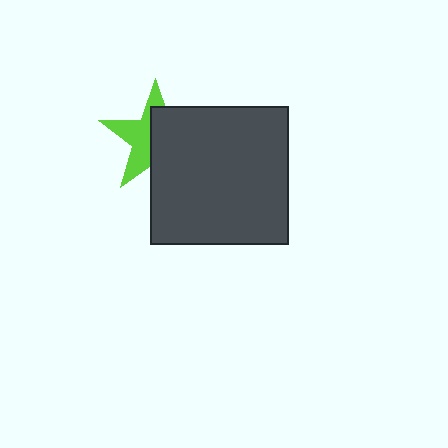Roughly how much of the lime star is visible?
About half of it is visible (roughly 45%).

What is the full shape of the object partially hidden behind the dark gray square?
The partially hidden object is a lime star.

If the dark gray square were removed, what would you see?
You would see the complete lime star.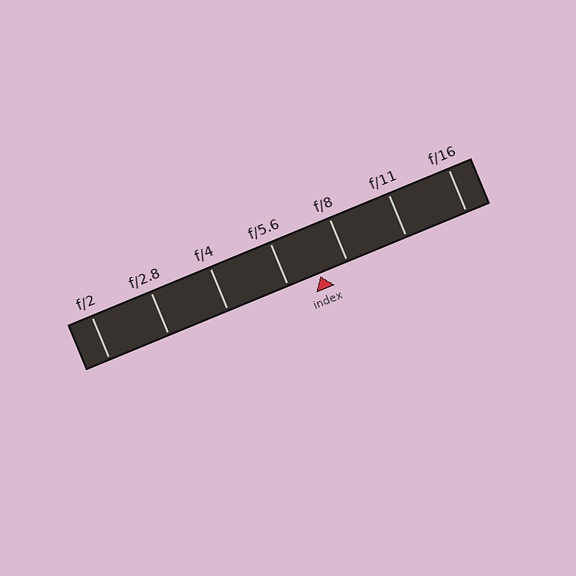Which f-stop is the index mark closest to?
The index mark is closest to f/8.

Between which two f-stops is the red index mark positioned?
The index mark is between f/5.6 and f/8.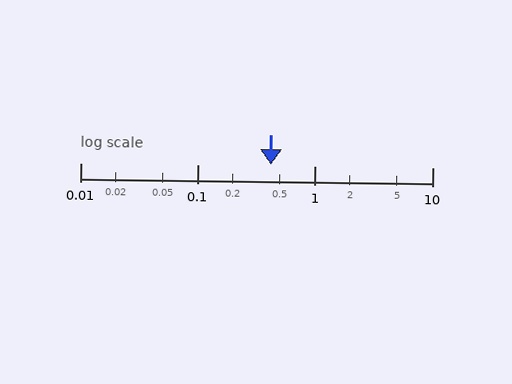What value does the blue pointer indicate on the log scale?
The pointer indicates approximately 0.42.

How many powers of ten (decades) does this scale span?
The scale spans 3 decades, from 0.01 to 10.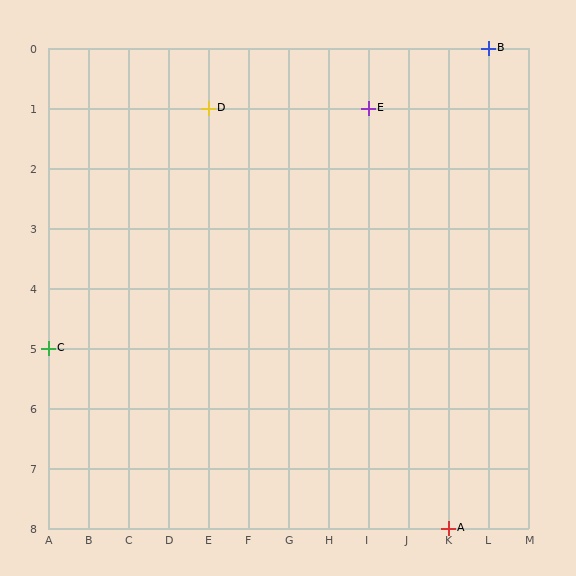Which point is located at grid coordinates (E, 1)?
Point D is at (E, 1).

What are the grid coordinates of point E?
Point E is at grid coordinates (I, 1).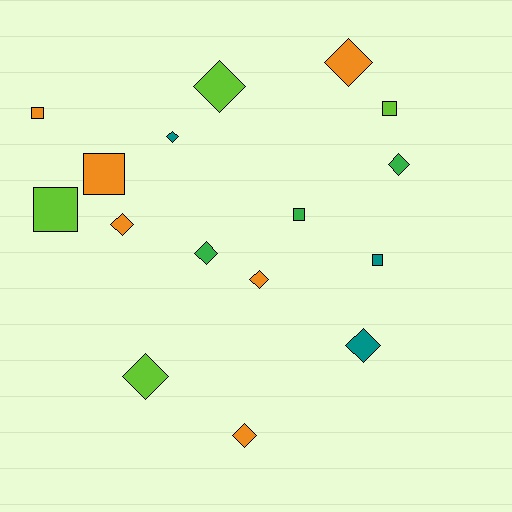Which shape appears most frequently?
Diamond, with 10 objects.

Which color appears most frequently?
Orange, with 6 objects.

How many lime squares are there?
There are 2 lime squares.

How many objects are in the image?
There are 16 objects.